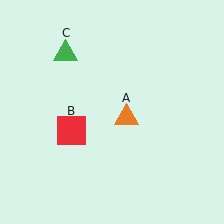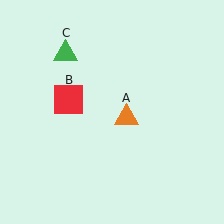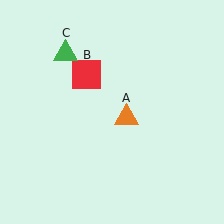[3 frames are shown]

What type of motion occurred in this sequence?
The red square (object B) rotated clockwise around the center of the scene.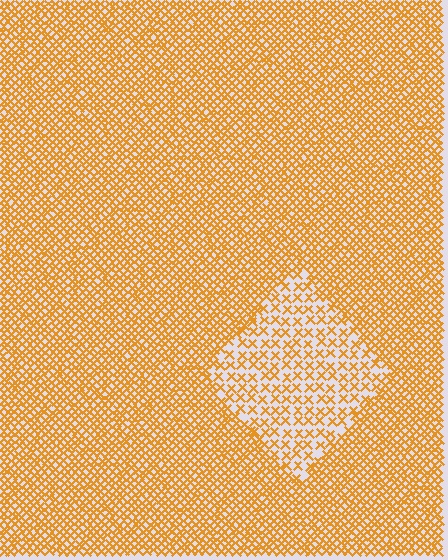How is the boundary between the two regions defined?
The boundary is defined by a change in element density (approximately 2.2x ratio). All elements are the same color, size, and shape.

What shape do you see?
I see a diamond.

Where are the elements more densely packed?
The elements are more densely packed outside the diamond boundary.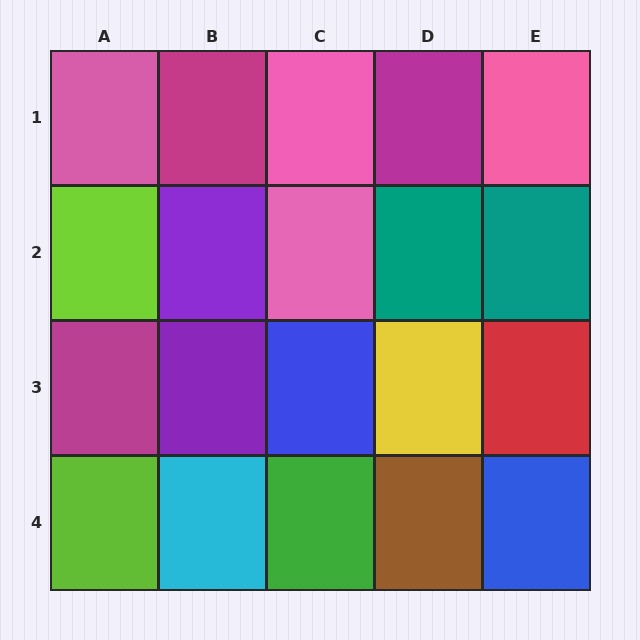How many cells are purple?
2 cells are purple.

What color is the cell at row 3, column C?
Blue.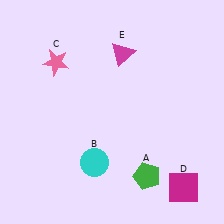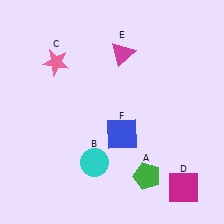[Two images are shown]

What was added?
A blue square (F) was added in Image 2.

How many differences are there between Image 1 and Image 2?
There is 1 difference between the two images.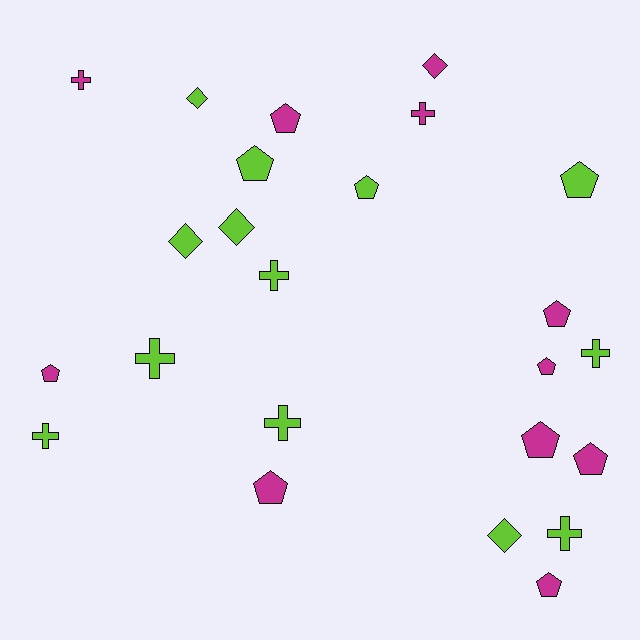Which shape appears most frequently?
Pentagon, with 11 objects.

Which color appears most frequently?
Lime, with 13 objects.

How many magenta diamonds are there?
There is 1 magenta diamond.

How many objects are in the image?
There are 24 objects.